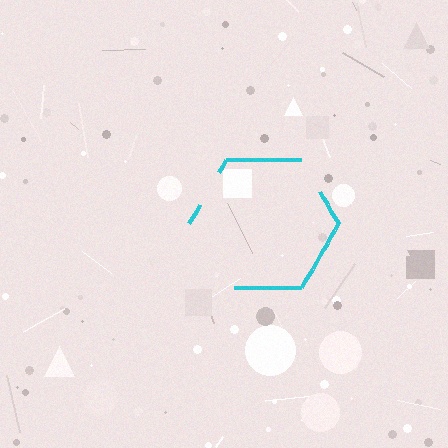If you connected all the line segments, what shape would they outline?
They would outline a hexagon.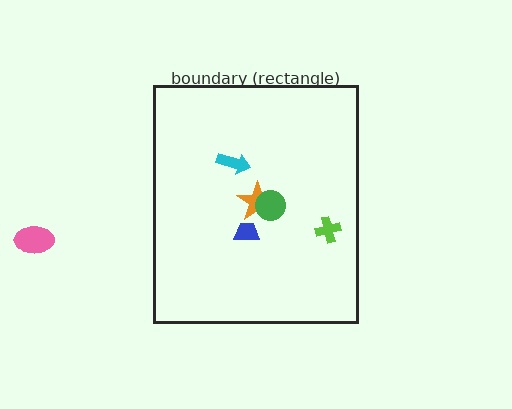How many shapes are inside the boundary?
5 inside, 1 outside.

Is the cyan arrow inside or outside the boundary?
Inside.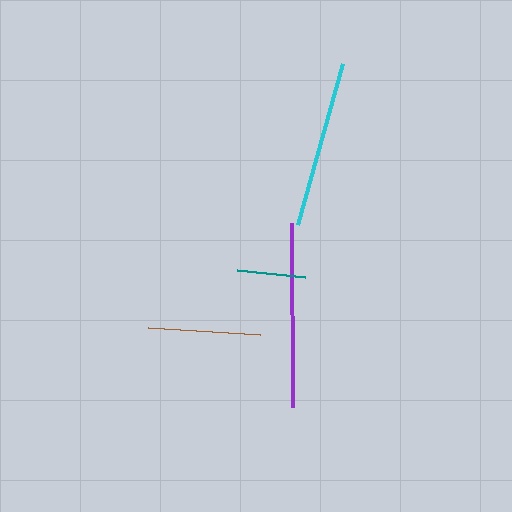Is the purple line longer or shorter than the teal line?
The purple line is longer than the teal line.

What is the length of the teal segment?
The teal segment is approximately 69 pixels long.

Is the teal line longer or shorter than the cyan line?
The cyan line is longer than the teal line.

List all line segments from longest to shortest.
From longest to shortest: purple, cyan, brown, teal.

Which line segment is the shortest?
The teal line is the shortest at approximately 69 pixels.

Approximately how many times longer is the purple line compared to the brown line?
The purple line is approximately 1.6 times the length of the brown line.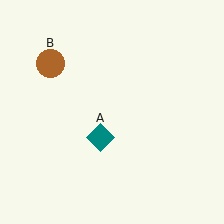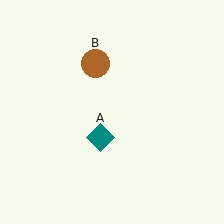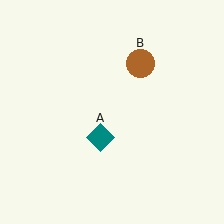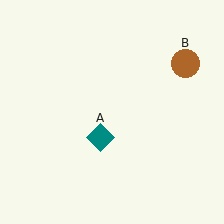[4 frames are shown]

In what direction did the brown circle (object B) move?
The brown circle (object B) moved right.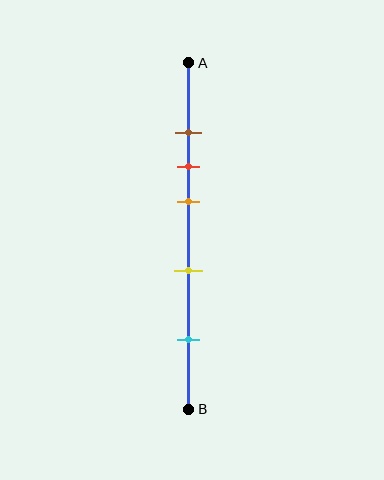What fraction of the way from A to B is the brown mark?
The brown mark is approximately 20% (0.2) of the way from A to B.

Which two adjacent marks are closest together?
The brown and red marks are the closest adjacent pair.